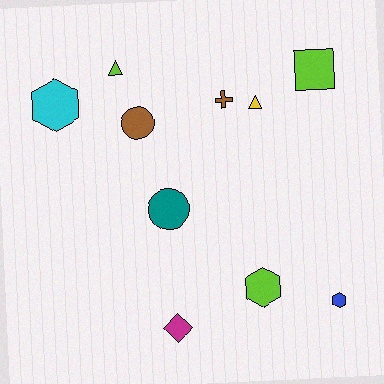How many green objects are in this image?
There are no green objects.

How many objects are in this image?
There are 10 objects.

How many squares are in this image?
There is 1 square.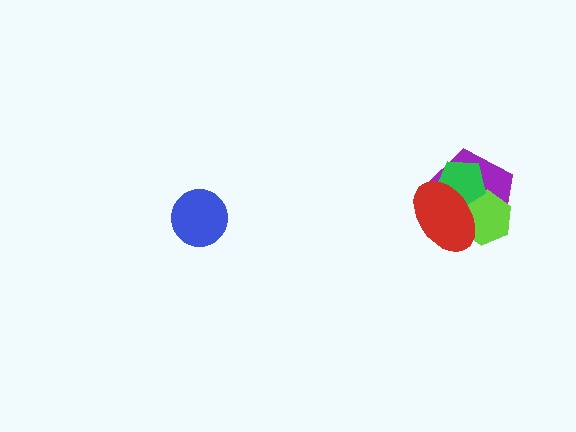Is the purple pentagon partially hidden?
Yes, it is partially covered by another shape.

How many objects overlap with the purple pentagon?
3 objects overlap with the purple pentagon.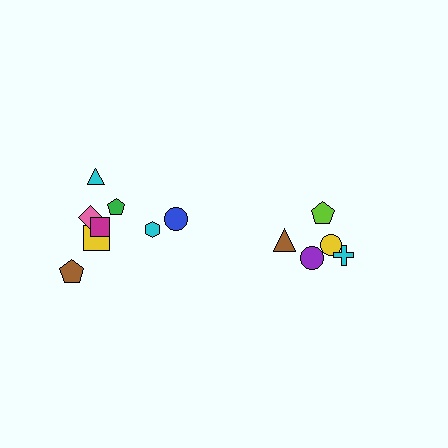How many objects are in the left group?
There are 8 objects.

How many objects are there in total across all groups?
There are 13 objects.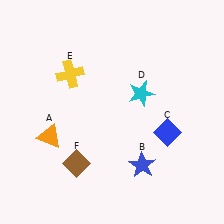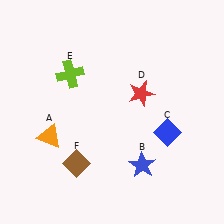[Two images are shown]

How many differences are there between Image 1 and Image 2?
There are 2 differences between the two images.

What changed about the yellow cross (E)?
In Image 1, E is yellow. In Image 2, it changed to lime.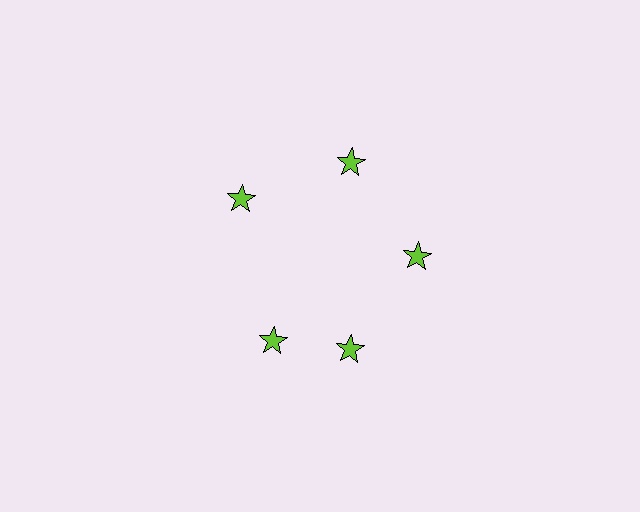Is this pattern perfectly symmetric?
No. The 5 lime stars are arranged in a ring, but one element near the 8 o'clock position is rotated out of alignment along the ring, breaking the 5-fold rotational symmetry.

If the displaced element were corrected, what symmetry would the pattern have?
It would have 5-fold rotational symmetry — the pattern would map onto itself every 72 degrees.